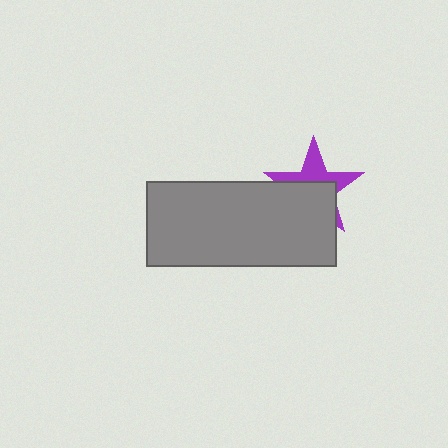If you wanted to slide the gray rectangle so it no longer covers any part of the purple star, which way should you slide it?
Slide it down — that is the most direct way to separate the two shapes.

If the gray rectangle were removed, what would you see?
You would see the complete purple star.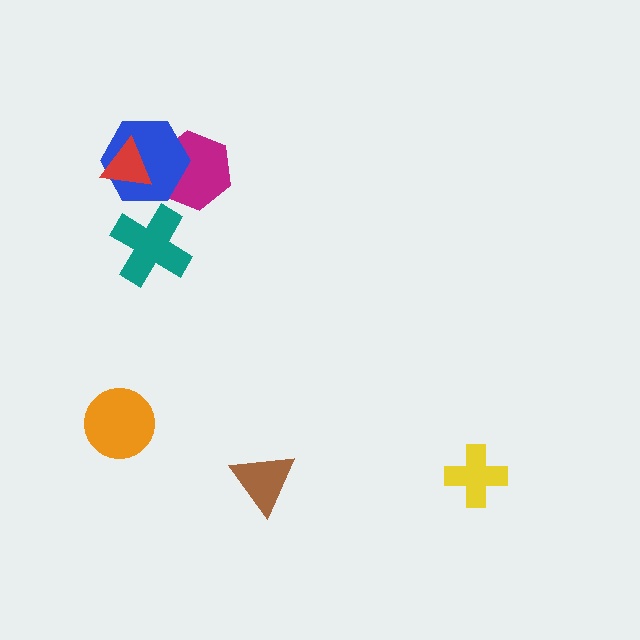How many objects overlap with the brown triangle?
0 objects overlap with the brown triangle.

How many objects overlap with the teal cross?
0 objects overlap with the teal cross.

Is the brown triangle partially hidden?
No, no other shape covers it.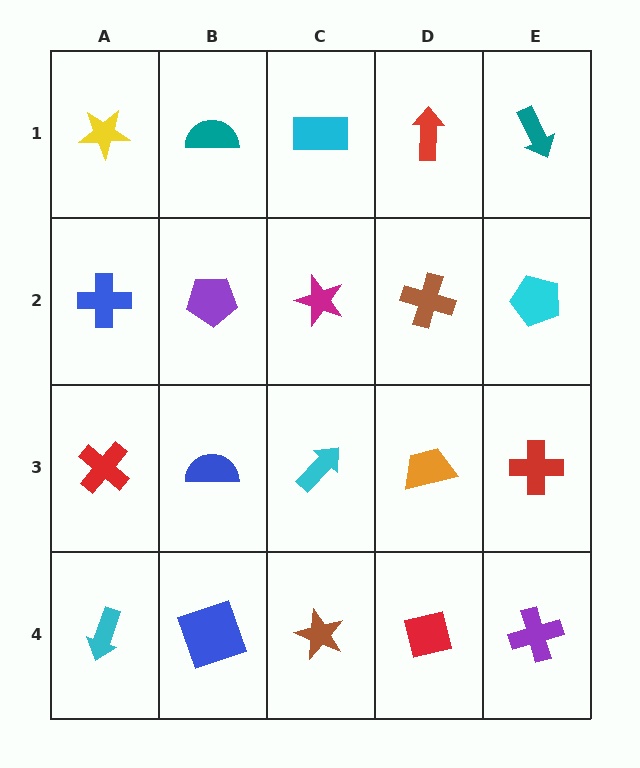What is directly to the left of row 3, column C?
A blue semicircle.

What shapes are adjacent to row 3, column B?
A purple pentagon (row 2, column B), a blue square (row 4, column B), a red cross (row 3, column A), a cyan arrow (row 3, column C).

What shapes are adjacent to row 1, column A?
A blue cross (row 2, column A), a teal semicircle (row 1, column B).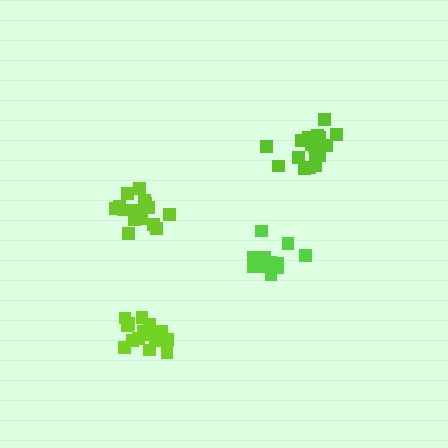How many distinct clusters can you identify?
There are 4 distinct clusters.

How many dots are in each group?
Group 1: 18 dots, Group 2: 17 dots, Group 3: 14 dots, Group 4: 18 dots (67 total).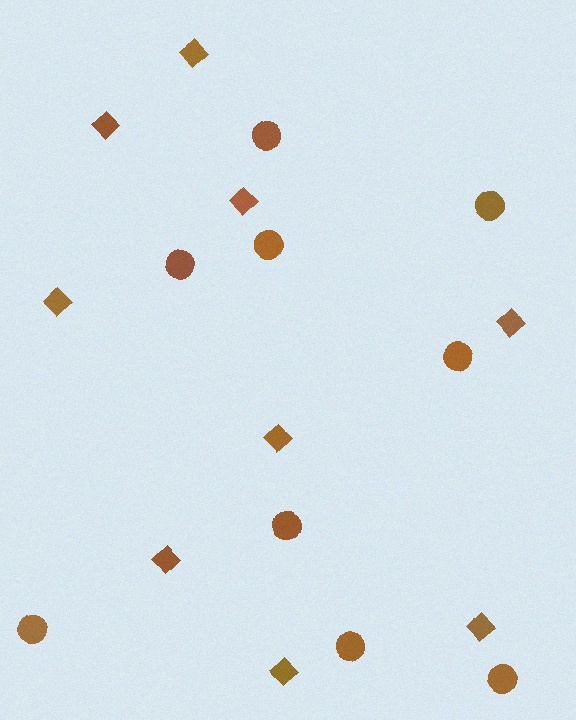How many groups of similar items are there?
There are 2 groups: one group of circles (9) and one group of diamonds (9).